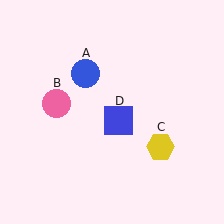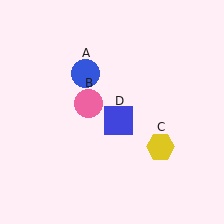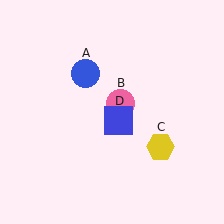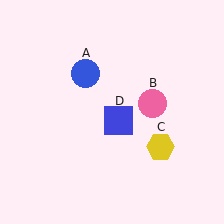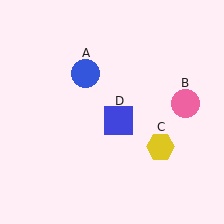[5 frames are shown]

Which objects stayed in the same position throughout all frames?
Blue circle (object A) and yellow hexagon (object C) and blue square (object D) remained stationary.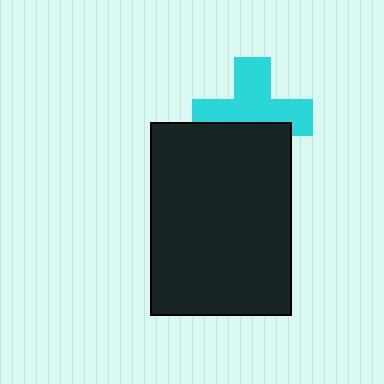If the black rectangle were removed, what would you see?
You would see the complete cyan cross.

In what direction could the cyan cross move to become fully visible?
The cyan cross could move up. That would shift it out from behind the black rectangle entirely.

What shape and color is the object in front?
The object in front is a black rectangle.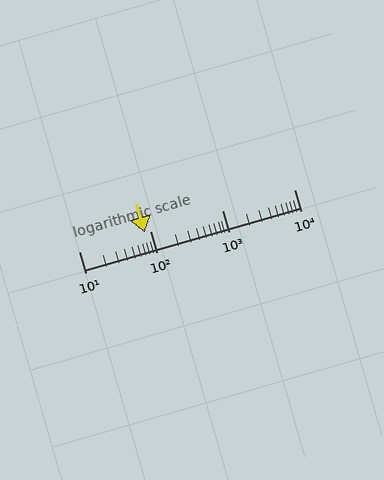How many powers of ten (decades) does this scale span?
The scale spans 3 decades, from 10 to 10000.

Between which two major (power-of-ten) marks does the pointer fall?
The pointer is between 10 and 100.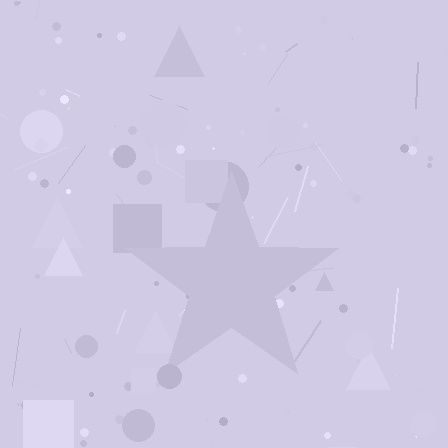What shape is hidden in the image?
A star is hidden in the image.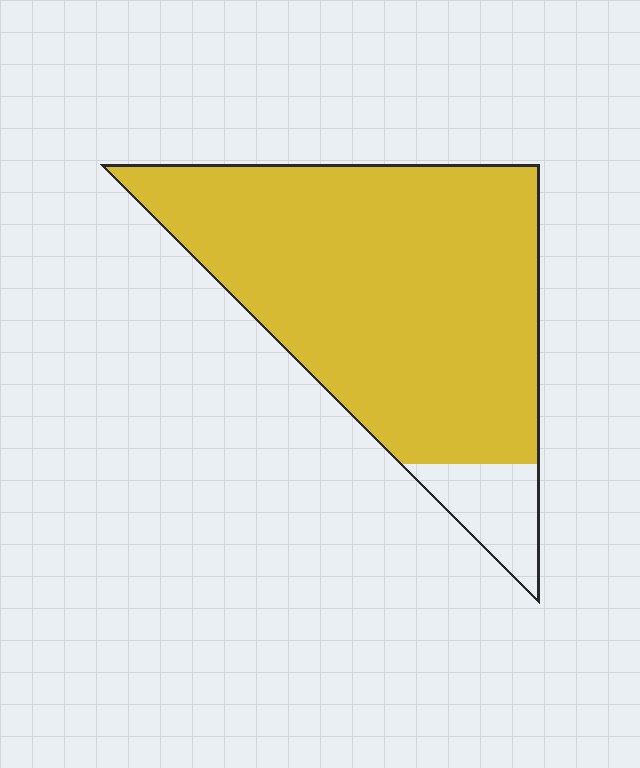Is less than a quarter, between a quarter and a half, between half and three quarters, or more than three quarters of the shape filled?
More than three quarters.